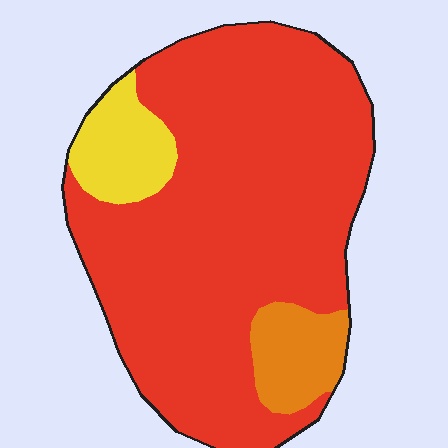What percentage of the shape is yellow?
Yellow takes up less than a sixth of the shape.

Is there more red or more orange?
Red.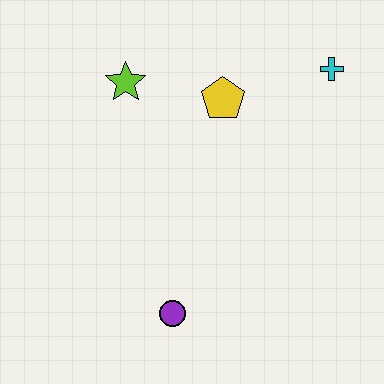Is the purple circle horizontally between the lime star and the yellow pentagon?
Yes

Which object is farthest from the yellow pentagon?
The purple circle is farthest from the yellow pentagon.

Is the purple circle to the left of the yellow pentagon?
Yes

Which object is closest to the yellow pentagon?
The lime star is closest to the yellow pentagon.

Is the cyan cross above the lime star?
Yes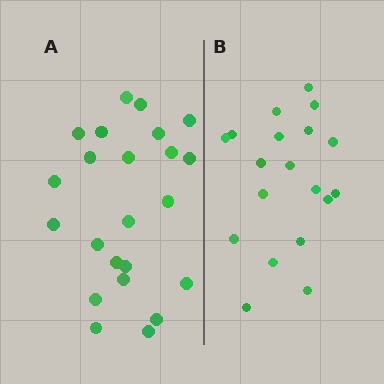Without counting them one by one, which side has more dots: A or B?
Region A (the left region) has more dots.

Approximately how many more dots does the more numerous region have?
Region A has about 4 more dots than region B.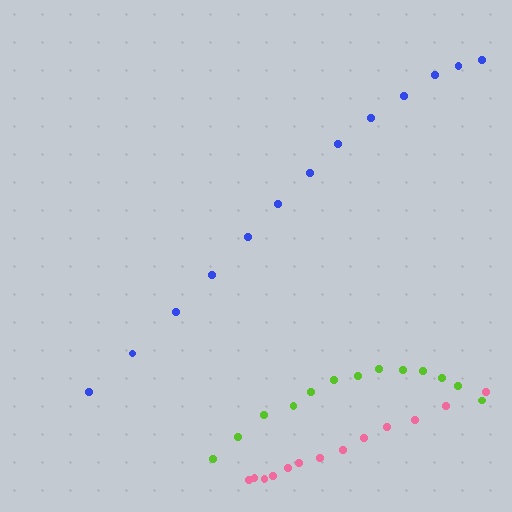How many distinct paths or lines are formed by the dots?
There are 3 distinct paths.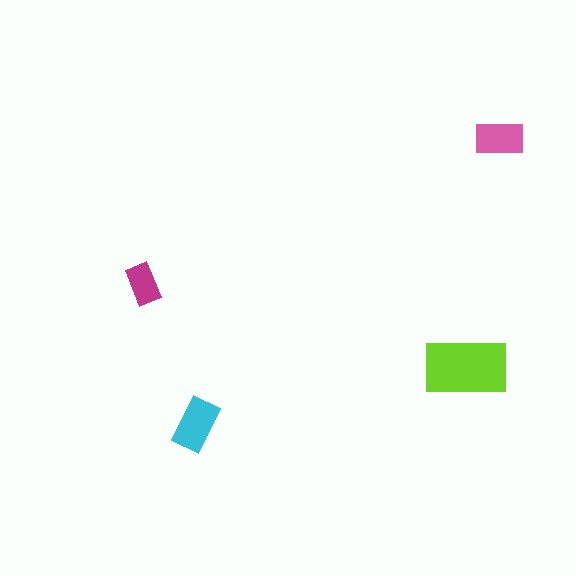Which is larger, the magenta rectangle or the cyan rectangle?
The cyan one.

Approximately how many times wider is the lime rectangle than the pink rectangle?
About 1.5 times wider.